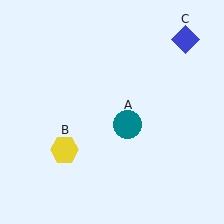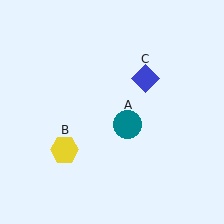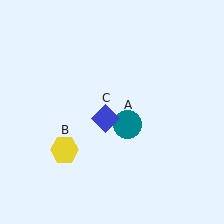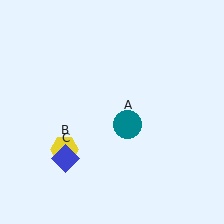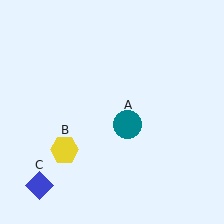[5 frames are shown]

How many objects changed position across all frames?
1 object changed position: blue diamond (object C).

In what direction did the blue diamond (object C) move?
The blue diamond (object C) moved down and to the left.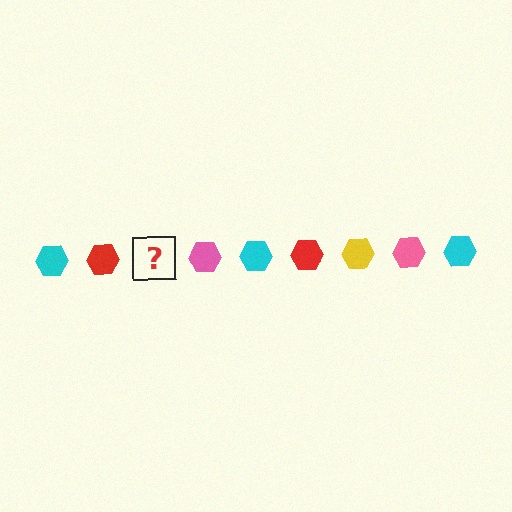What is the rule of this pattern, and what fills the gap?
The rule is that the pattern cycles through cyan, red, yellow, pink hexagons. The gap should be filled with a yellow hexagon.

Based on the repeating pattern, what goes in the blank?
The blank should be a yellow hexagon.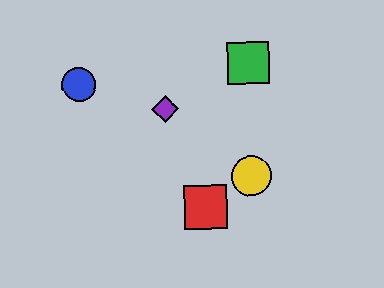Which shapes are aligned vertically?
The green square, the yellow circle are aligned vertically.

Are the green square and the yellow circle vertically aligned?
Yes, both are at x≈248.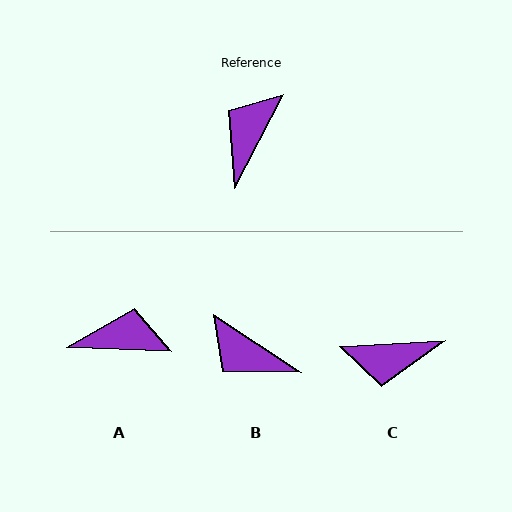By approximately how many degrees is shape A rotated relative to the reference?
Approximately 64 degrees clockwise.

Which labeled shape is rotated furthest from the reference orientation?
C, about 121 degrees away.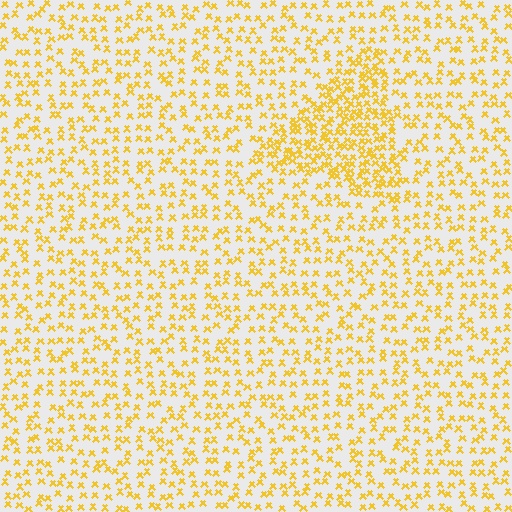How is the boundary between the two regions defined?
The boundary is defined by a change in element density (approximately 2.1x ratio). All elements are the same color, size, and shape.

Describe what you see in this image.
The image contains small yellow elements arranged at two different densities. A triangle-shaped region is visible where the elements are more densely packed than the surrounding area.